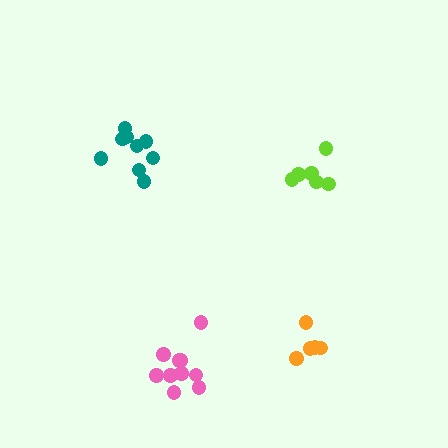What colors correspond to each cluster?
The clusters are colored: teal, lime, orange, pink.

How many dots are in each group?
Group 1: 9 dots, Group 2: 6 dots, Group 3: 5 dots, Group 4: 10 dots (30 total).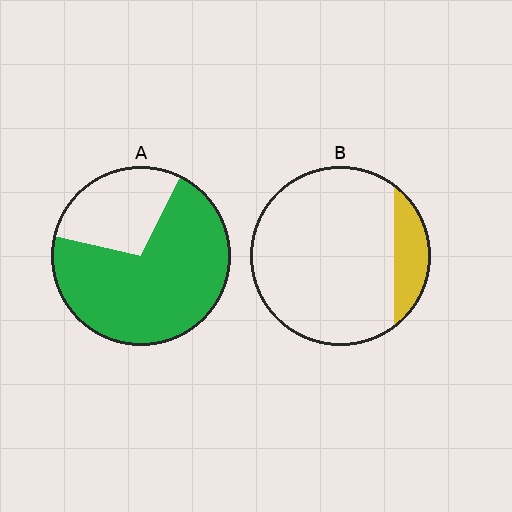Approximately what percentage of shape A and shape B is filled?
A is approximately 70% and B is approximately 15%.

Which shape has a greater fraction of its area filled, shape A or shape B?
Shape A.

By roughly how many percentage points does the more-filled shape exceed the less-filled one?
By roughly 55 percentage points (A over B).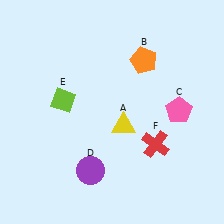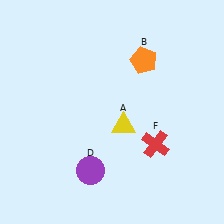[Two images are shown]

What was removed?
The pink pentagon (C), the lime diamond (E) were removed in Image 2.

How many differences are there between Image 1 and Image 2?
There are 2 differences between the two images.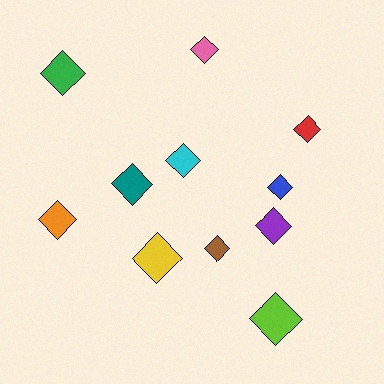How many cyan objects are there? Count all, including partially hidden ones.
There is 1 cyan object.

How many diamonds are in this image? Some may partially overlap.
There are 11 diamonds.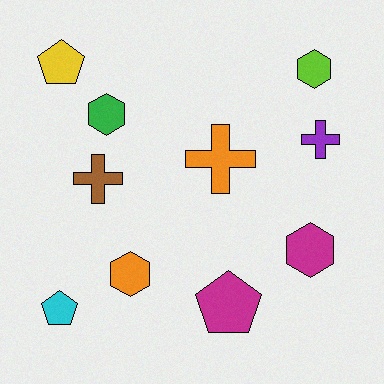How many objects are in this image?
There are 10 objects.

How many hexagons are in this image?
There are 4 hexagons.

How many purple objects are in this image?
There is 1 purple object.